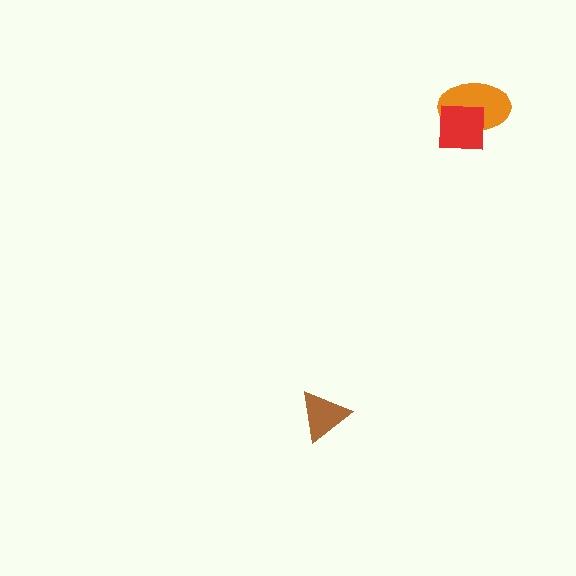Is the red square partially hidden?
No, no other shape covers it.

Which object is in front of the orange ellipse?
The red square is in front of the orange ellipse.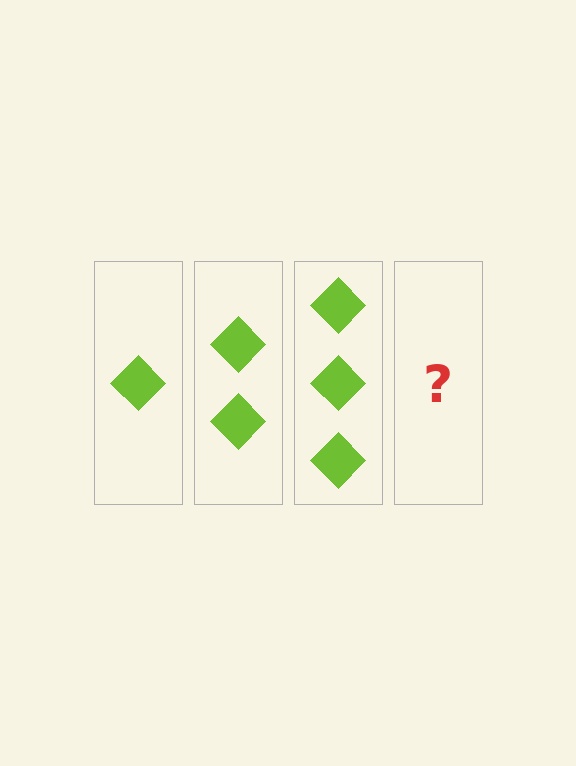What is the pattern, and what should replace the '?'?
The pattern is that each step adds one more diamond. The '?' should be 4 diamonds.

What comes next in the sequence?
The next element should be 4 diamonds.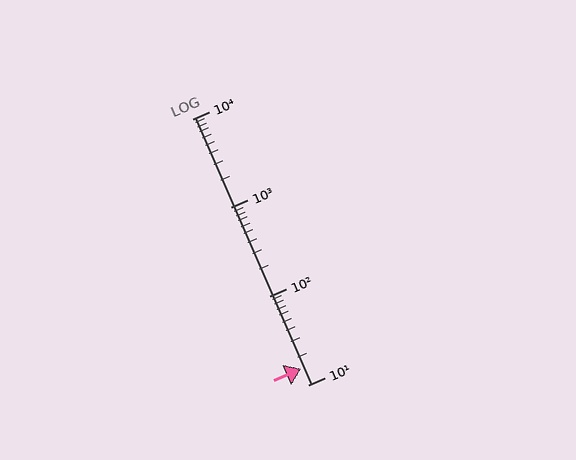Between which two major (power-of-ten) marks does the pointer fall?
The pointer is between 10 and 100.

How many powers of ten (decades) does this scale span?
The scale spans 3 decades, from 10 to 10000.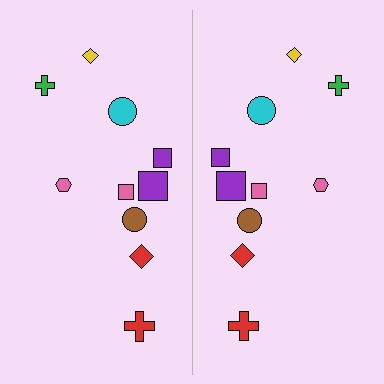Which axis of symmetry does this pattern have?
The pattern has a vertical axis of symmetry running through the center of the image.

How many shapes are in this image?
There are 20 shapes in this image.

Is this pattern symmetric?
Yes, this pattern has bilateral (reflection) symmetry.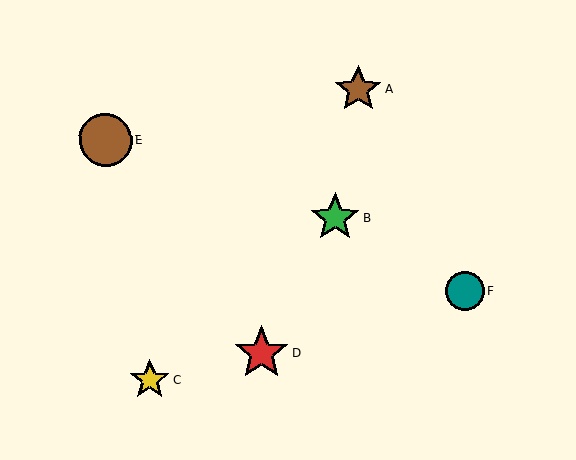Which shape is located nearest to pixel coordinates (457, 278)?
The teal circle (labeled F) at (465, 291) is nearest to that location.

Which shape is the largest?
The red star (labeled D) is the largest.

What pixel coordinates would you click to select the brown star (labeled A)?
Click at (358, 89) to select the brown star A.